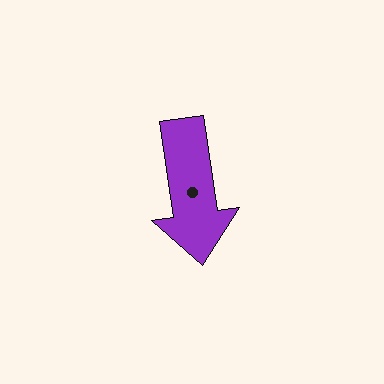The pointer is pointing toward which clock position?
Roughly 6 o'clock.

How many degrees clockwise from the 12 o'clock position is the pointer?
Approximately 172 degrees.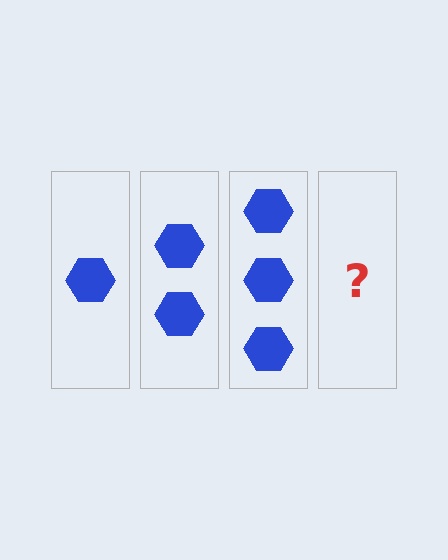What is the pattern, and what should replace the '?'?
The pattern is that each step adds one more hexagon. The '?' should be 4 hexagons.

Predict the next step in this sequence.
The next step is 4 hexagons.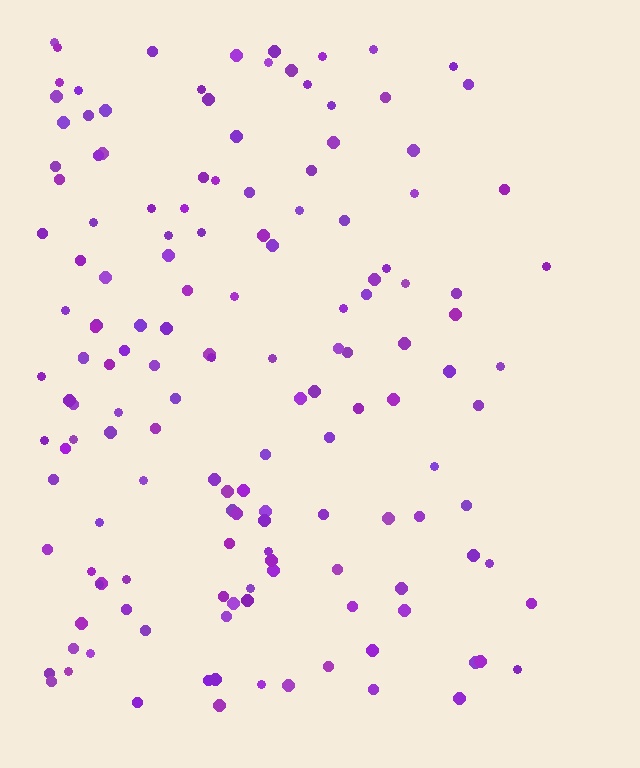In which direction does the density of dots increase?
From right to left, with the left side densest.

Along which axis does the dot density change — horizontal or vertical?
Horizontal.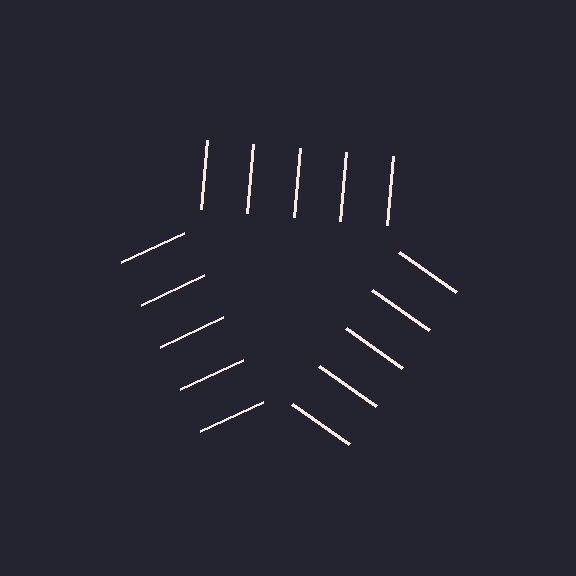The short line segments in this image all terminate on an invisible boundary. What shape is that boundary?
An illusory triangle — the line segments terminate on its edges but no continuous stroke is drawn.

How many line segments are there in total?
15 — 5 along each of the 3 edges.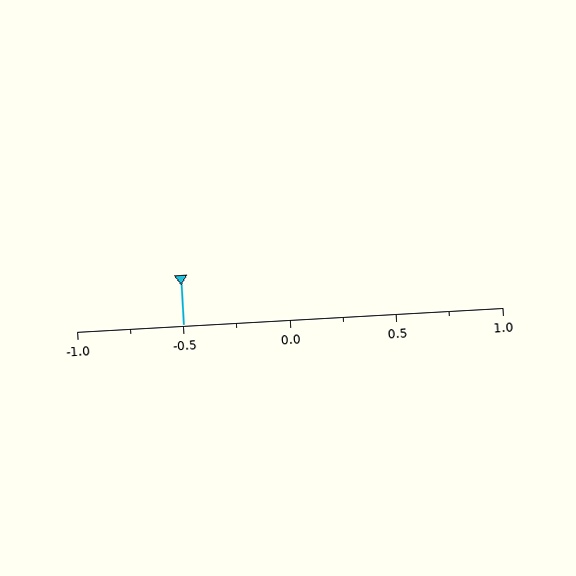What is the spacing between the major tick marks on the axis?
The major ticks are spaced 0.5 apart.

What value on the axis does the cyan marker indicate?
The marker indicates approximately -0.5.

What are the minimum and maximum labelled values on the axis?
The axis runs from -1.0 to 1.0.